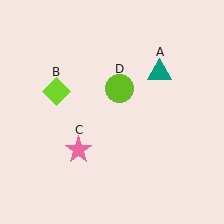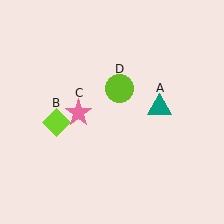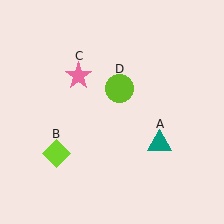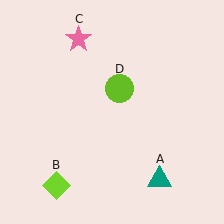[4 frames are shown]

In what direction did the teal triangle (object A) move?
The teal triangle (object A) moved down.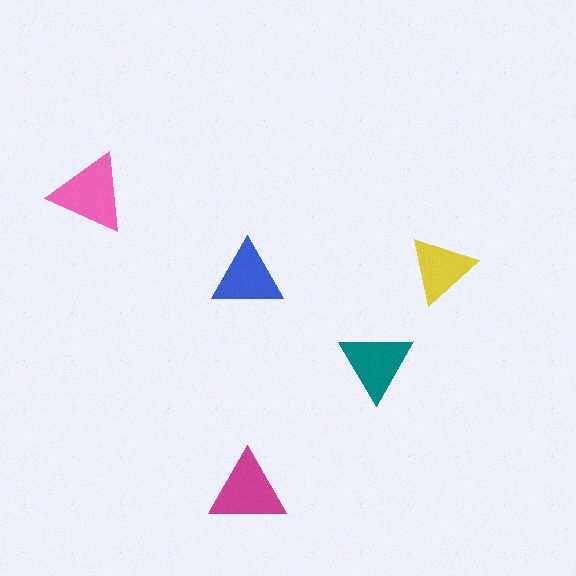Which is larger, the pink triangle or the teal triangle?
The pink one.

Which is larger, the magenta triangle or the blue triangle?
The magenta one.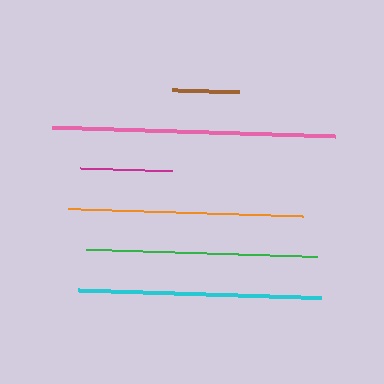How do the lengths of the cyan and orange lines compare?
The cyan and orange lines are approximately the same length.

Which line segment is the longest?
The pink line is the longest at approximately 283 pixels.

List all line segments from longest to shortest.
From longest to shortest: pink, cyan, orange, green, magenta, brown.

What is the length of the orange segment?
The orange segment is approximately 236 pixels long.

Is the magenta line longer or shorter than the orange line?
The orange line is longer than the magenta line.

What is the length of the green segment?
The green segment is approximately 231 pixels long.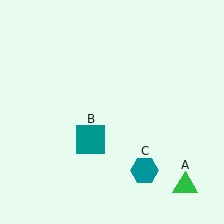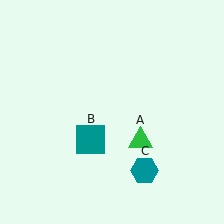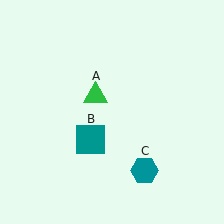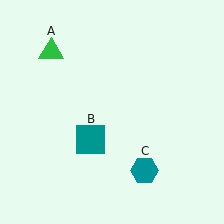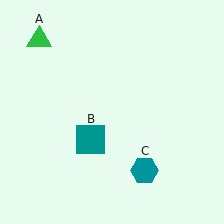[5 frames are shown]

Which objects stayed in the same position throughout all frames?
Teal square (object B) and teal hexagon (object C) remained stationary.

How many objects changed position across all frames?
1 object changed position: green triangle (object A).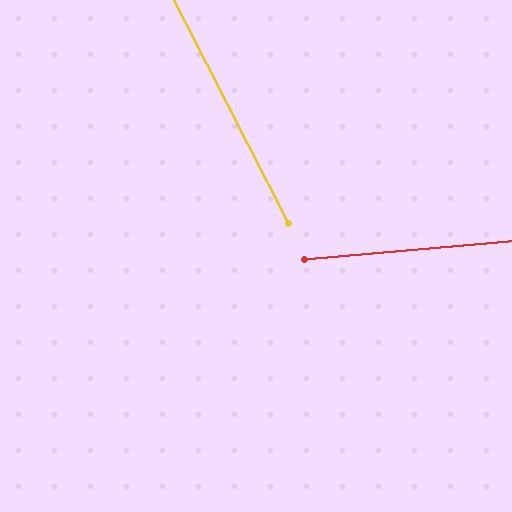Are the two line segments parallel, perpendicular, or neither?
Neither parallel nor perpendicular — they differ by about 68°.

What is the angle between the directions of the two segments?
Approximately 68 degrees.